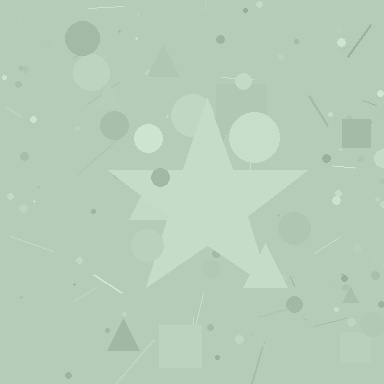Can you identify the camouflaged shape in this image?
The camouflaged shape is a star.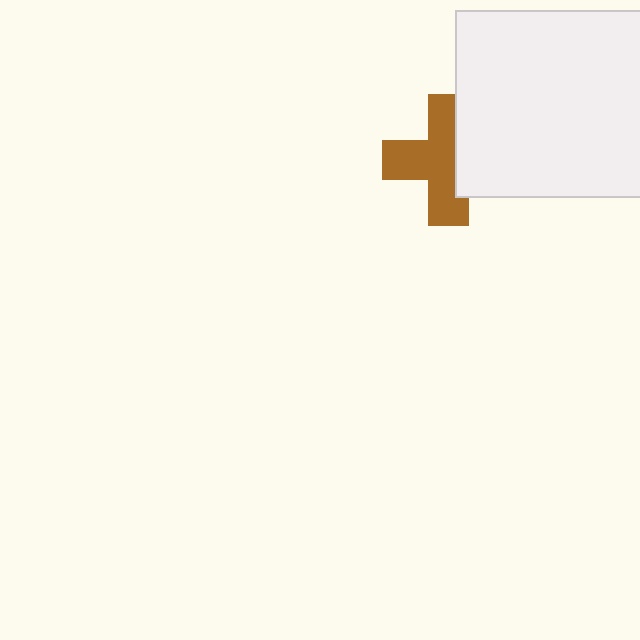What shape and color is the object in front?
The object in front is a white square.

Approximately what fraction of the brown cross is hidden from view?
Roughly 35% of the brown cross is hidden behind the white square.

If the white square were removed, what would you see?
You would see the complete brown cross.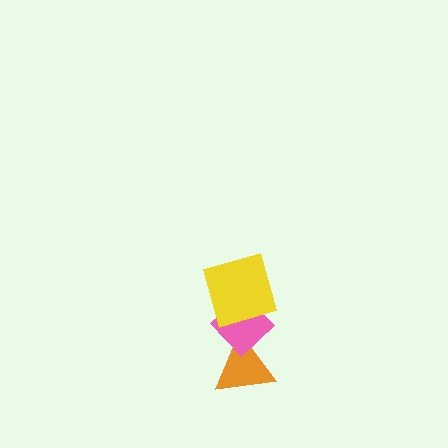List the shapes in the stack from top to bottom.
From top to bottom: the yellow square, the pink diamond, the orange triangle.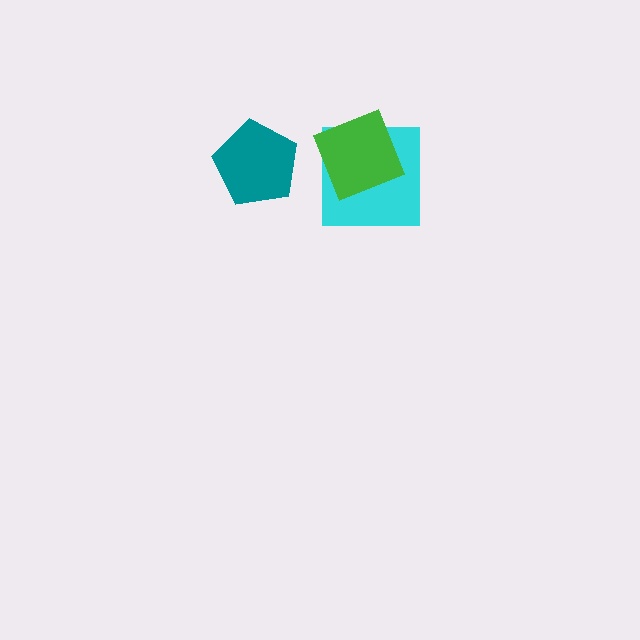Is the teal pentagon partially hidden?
No, no other shape covers it.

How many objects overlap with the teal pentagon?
0 objects overlap with the teal pentagon.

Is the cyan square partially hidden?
Yes, it is partially covered by another shape.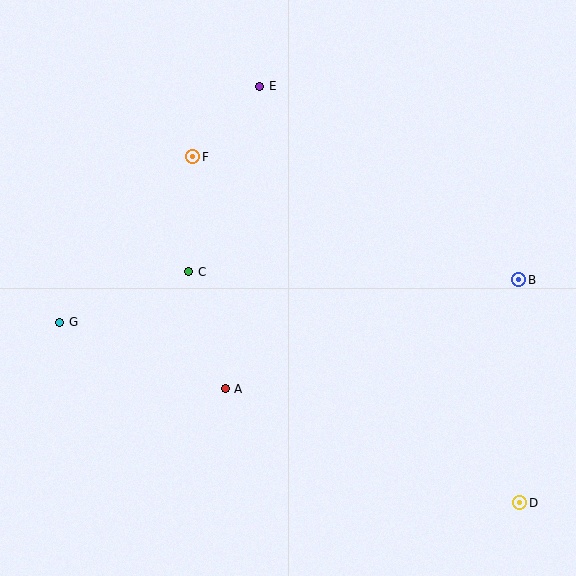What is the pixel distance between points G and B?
The distance between G and B is 461 pixels.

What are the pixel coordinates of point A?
Point A is at (225, 389).